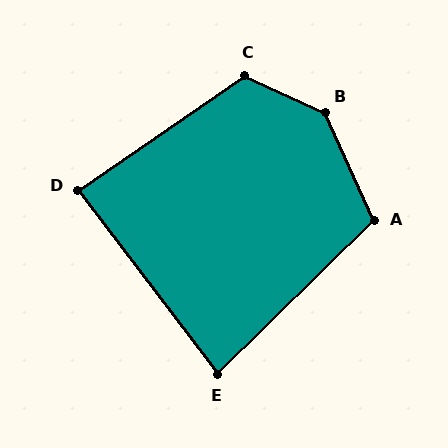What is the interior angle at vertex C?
Approximately 120 degrees (obtuse).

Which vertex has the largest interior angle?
B, at approximately 140 degrees.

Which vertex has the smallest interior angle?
E, at approximately 83 degrees.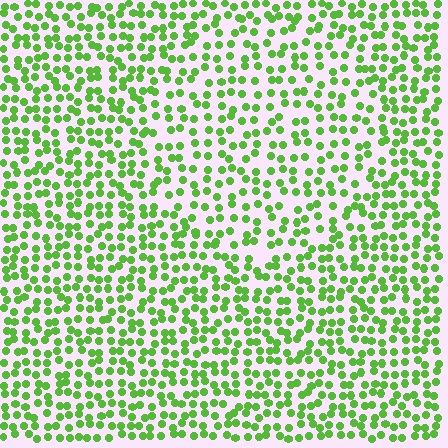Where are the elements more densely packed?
The elements are more densely packed outside the circle boundary.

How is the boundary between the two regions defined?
The boundary is defined by a change in element density (approximately 1.4x ratio). All elements are the same color, size, and shape.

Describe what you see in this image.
The image contains small lime elements arranged at two different densities. A circle-shaped region is visible where the elements are less densely packed than the surrounding area.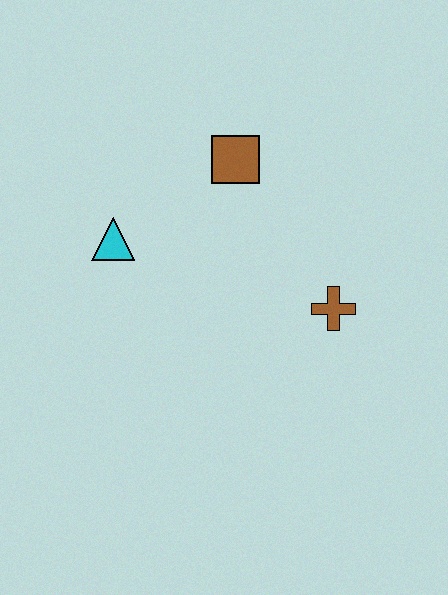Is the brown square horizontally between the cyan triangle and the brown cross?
Yes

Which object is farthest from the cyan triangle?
The brown cross is farthest from the cyan triangle.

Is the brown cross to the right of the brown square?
Yes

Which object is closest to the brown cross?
The brown square is closest to the brown cross.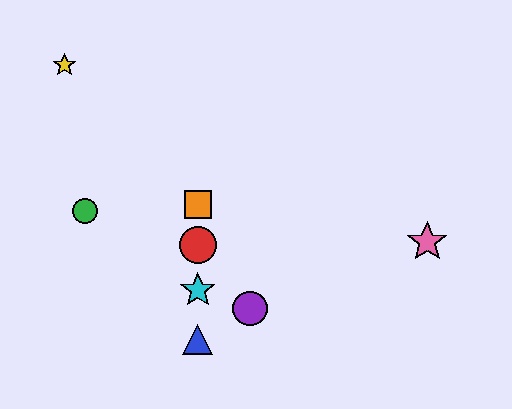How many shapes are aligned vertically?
4 shapes (the red circle, the blue triangle, the orange square, the cyan star) are aligned vertically.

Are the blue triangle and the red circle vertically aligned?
Yes, both are at x≈198.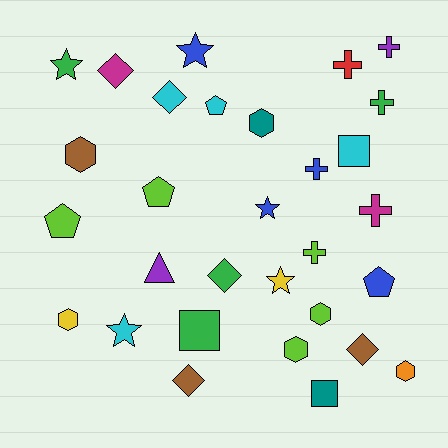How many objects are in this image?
There are 30 objects.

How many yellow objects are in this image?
There are 2 yellow objects.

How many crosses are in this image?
There are 6 crosses.